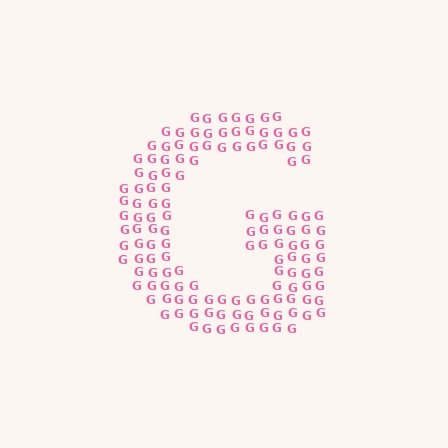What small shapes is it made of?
It is made of small letter G's.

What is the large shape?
The large shape is the letter G.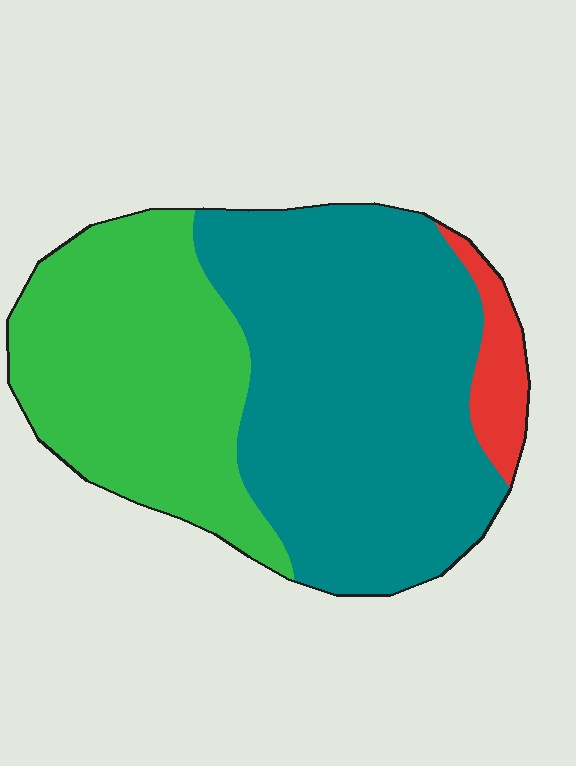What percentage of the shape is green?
Green takes up about three eighths (3/8) of the shape.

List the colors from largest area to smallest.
From largest to smallest: teal, green, red.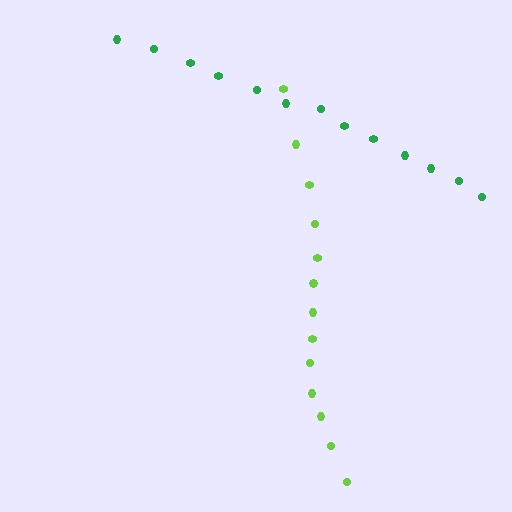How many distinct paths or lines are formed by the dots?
There are 2 distinct paths.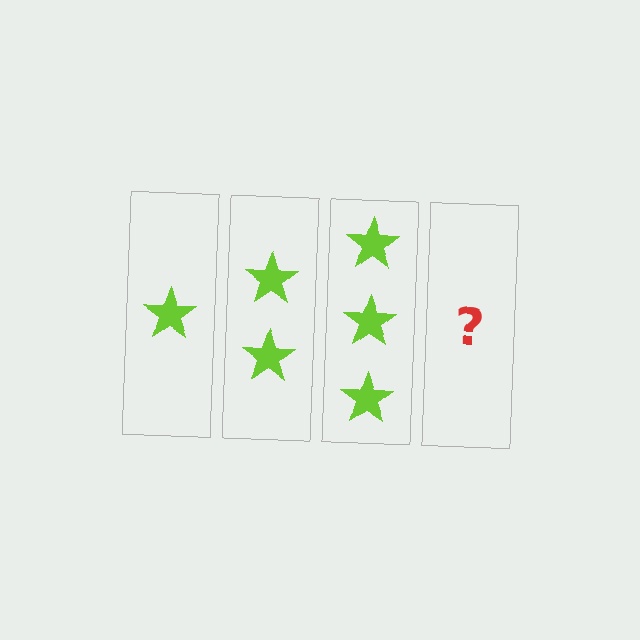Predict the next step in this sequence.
The next step is 4 stars.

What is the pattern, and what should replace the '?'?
The pattern is that each step adds one more star. The '?' should be 4 stars.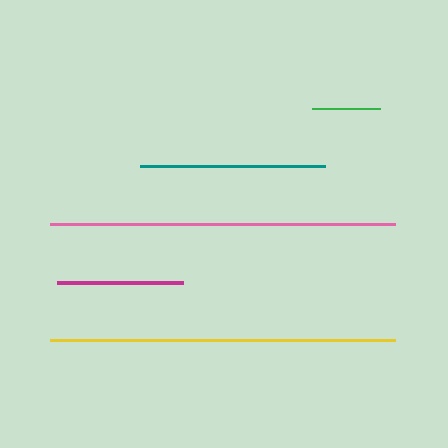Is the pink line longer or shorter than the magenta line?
The pink line is longer than the magenta line.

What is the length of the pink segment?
The pink segment is approximately 345 pixels long.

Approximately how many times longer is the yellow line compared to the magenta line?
The yellow line is approximately 2.7 times the length of the magenta line.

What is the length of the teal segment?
The teal segment is approximately 185 pixels long.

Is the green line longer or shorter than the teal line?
The teal line is longer than the green line.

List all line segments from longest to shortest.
From longest to shortest: yellow, pink, teal, magenta, green.